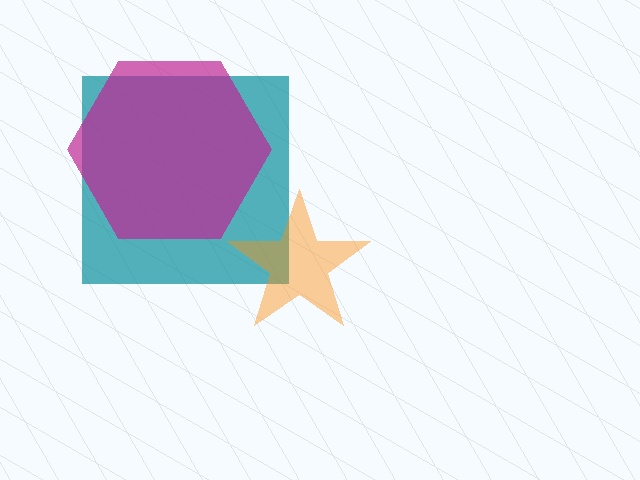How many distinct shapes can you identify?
There are 3 distinct shapes: a teal square, an orange star, a magenta hexagon.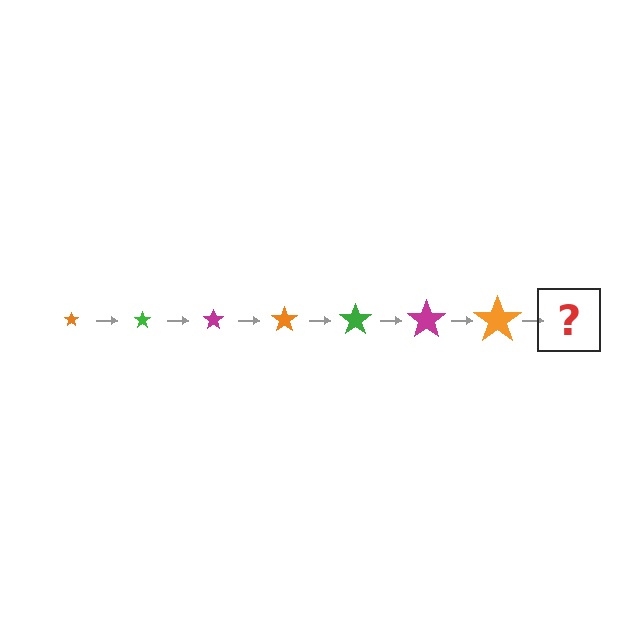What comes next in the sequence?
The next element should be a green star, larger than the previous one.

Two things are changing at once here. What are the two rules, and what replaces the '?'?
The two rules are that the star grows larger each step and the color cycles through orange, green, and magenta. The '?' should be a green star, larger than the previous one.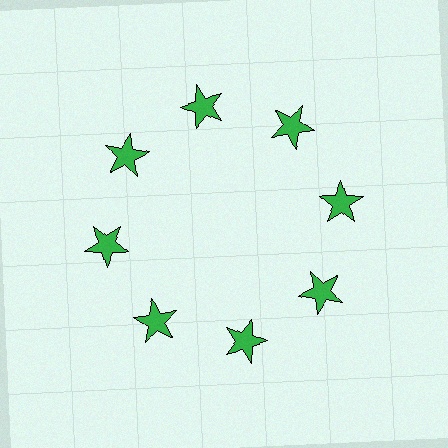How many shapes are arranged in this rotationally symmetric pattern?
There are 8 shapes, arranged in 8 groups of 1.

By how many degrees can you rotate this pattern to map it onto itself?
The pattern maps onto itself every 45 degrees of rotation.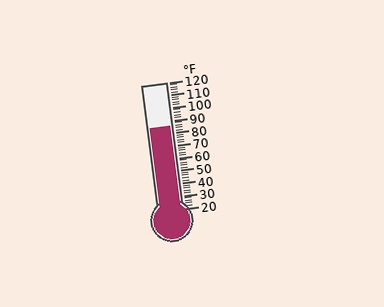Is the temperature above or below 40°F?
The temperature is above 40°F.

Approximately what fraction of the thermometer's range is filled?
The thermometer is filled to approximately 65% of its range.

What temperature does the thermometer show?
The thermometer shows approximately 86°F.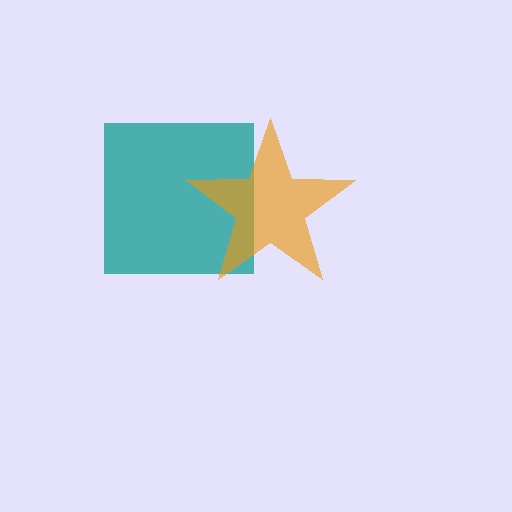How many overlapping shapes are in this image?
There are 2 overlapping shapes in the image.